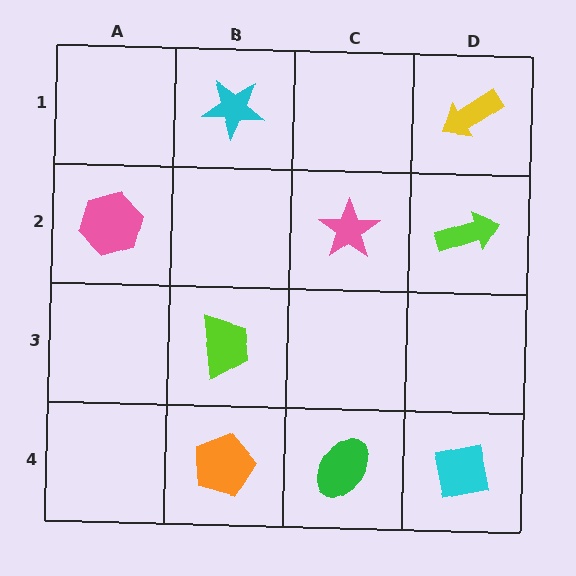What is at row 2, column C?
A pink star.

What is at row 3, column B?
A lime trapezoid.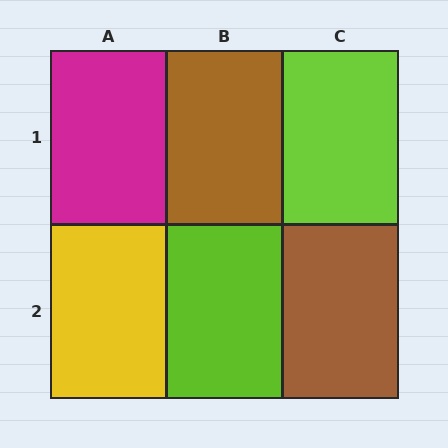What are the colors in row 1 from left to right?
Magenta, brown, lime.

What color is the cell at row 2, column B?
Lime.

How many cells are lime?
2 cells are lime.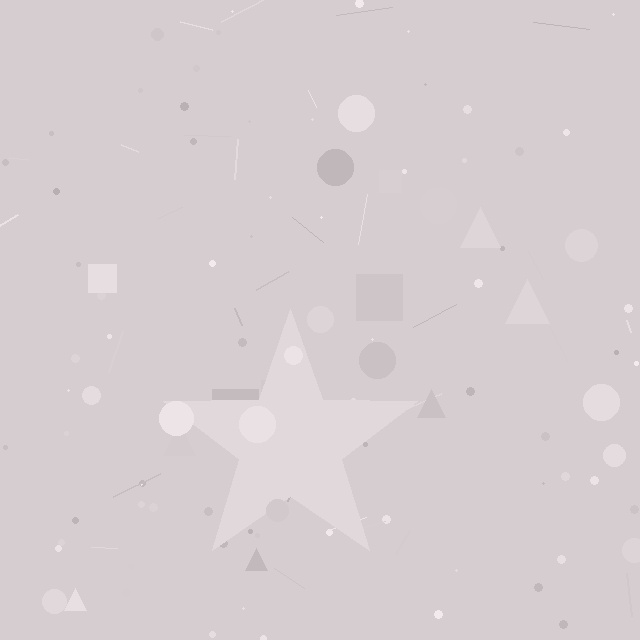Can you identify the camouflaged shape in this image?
The camouflaged shape is a star.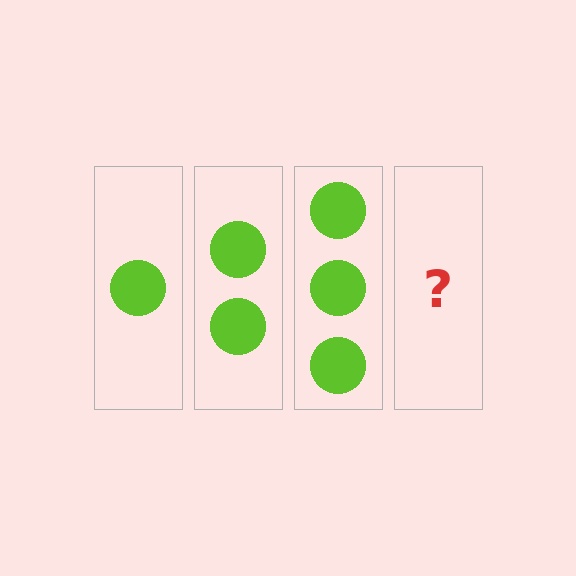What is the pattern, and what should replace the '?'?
The pattern is that each step adds one more circle. The '?' should be 4 circles.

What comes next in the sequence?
The next element should be 4 circles.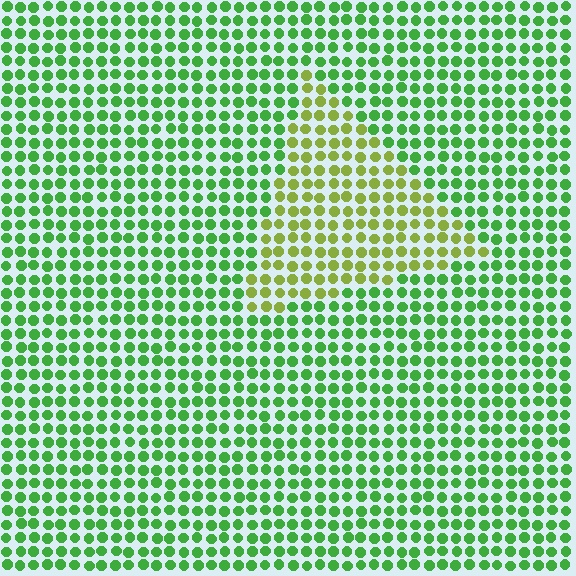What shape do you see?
I see a triangle.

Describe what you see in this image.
The image is filled with small green elements in a uniform arrangement. A triangle-shaped region is visible where the elements are tinted to a slightly different hue, forming a subtle color boundary.